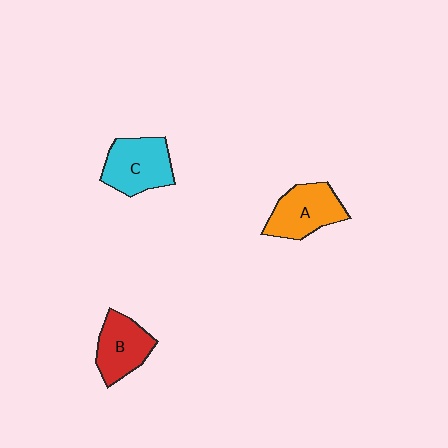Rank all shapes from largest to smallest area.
From largest to smallest: C (cyan), A (orange), B (red).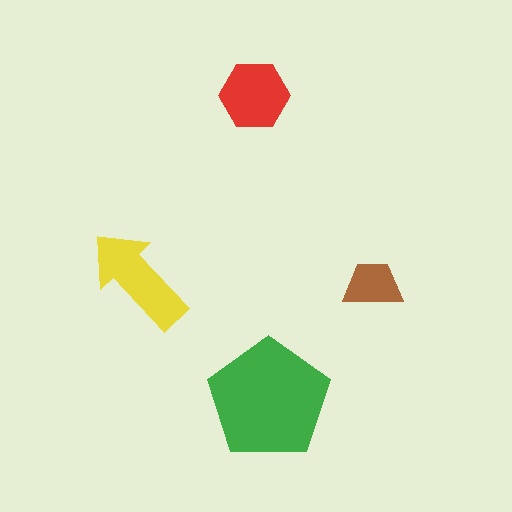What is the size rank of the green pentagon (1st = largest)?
1st.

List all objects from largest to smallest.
The green pentagon, the yellow arrow, the red hexagon, the brown trapezoid.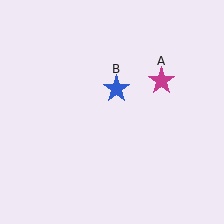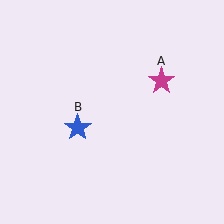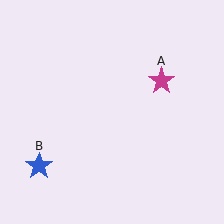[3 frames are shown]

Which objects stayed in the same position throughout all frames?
Magenta star (object A) remained stationary.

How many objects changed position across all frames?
1 object changed position: blue star (object B).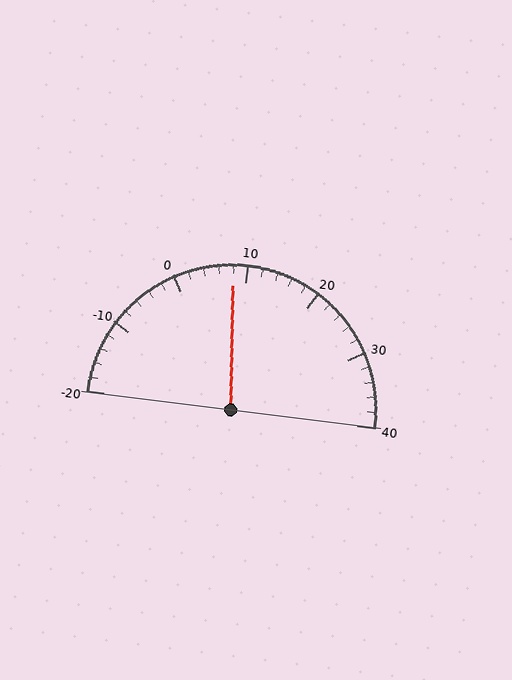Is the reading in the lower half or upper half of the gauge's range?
The reading is in the lower half of the range (-20 to 40).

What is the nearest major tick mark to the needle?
The nearest major tick mark is 10.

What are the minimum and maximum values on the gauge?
The gauge ranges from -20 to 40.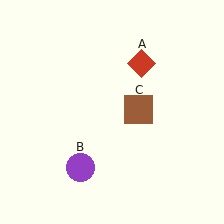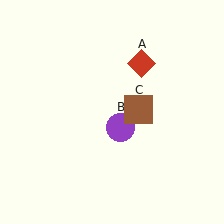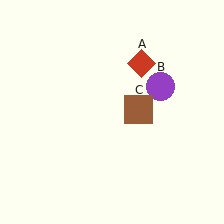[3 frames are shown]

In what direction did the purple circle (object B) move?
The purple circle (object B) moved up and to the right.